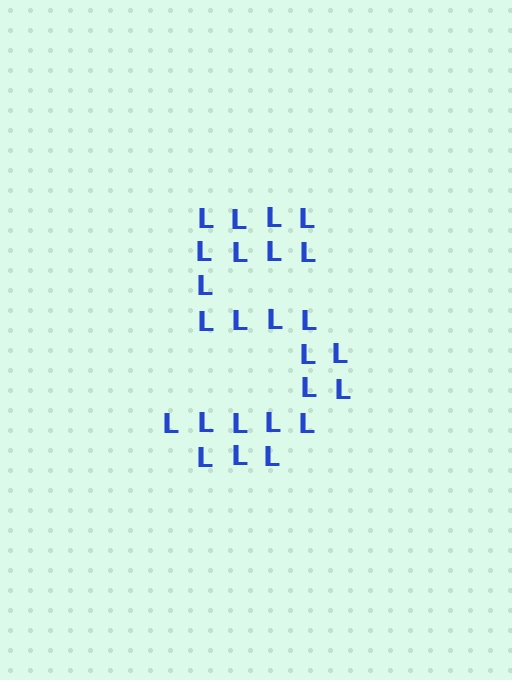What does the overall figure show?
The overall figure shows the digit 5.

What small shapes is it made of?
It is made of small letter L's.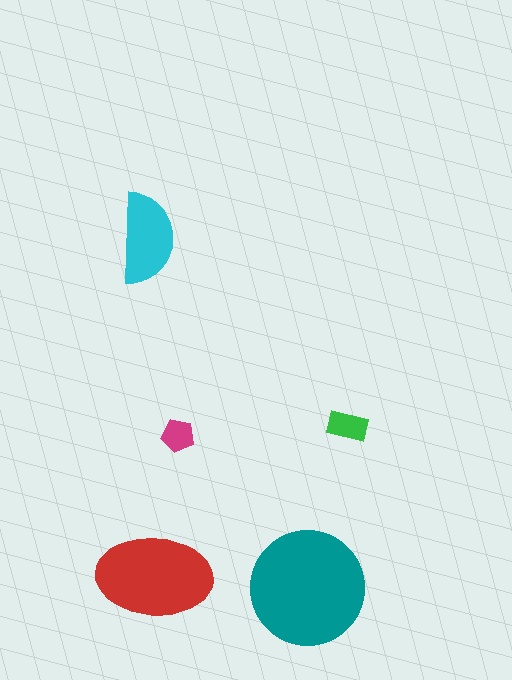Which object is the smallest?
The magenta pentagon.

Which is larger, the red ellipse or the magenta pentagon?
The red ellipse.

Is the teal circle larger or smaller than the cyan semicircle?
Larger.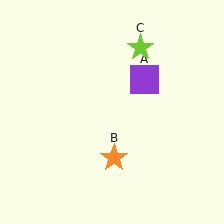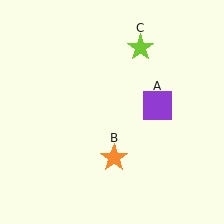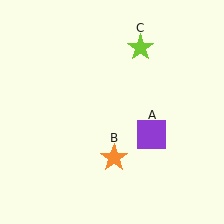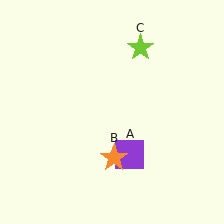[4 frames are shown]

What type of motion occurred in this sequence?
The purple square (object A) rotated clockwise around the center of the scene.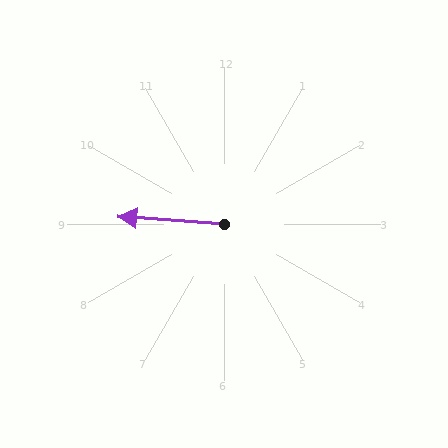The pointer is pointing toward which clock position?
Roughly 9 o'clock.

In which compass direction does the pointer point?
West.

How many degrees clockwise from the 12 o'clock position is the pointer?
Approximately 274 degrees.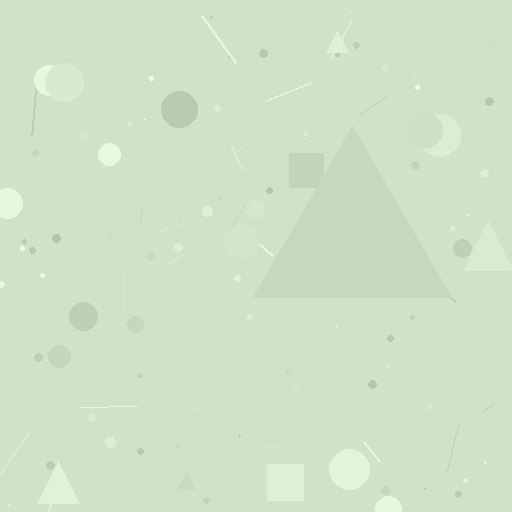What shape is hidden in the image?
A triangle is hidden in the image.